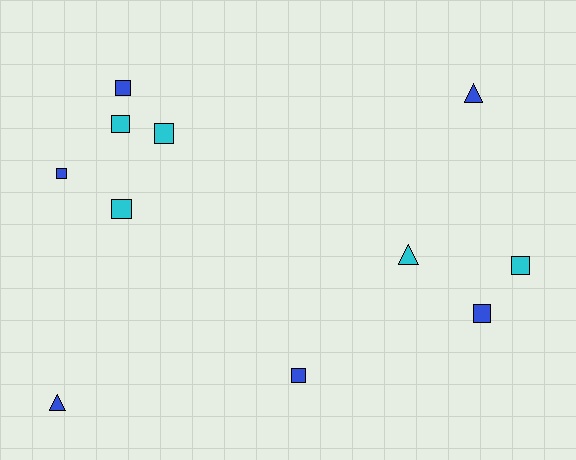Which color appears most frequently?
Blue, with 6 objects.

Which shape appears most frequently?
Square, with 8 objects.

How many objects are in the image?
There are 11 objects.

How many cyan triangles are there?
There is 1 cyan triangle.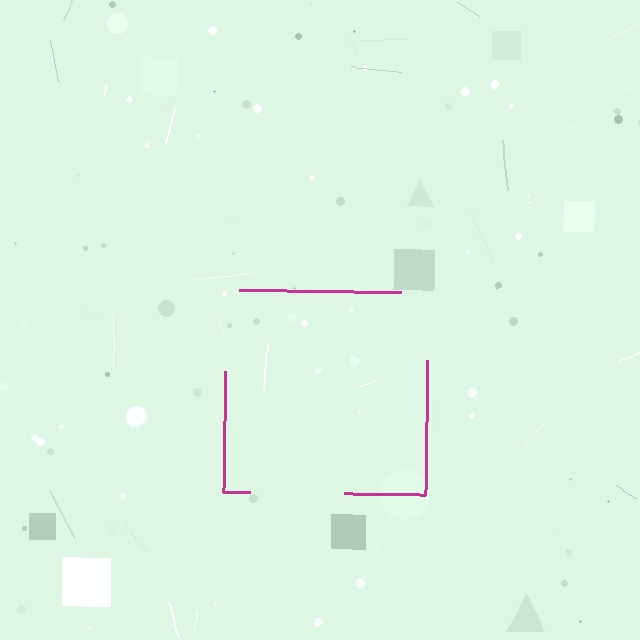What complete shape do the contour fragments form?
The contour fragments form a square.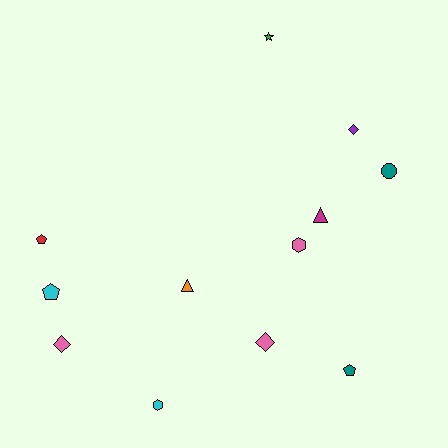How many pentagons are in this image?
There are 3 pentagons.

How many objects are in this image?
There are 12 objects.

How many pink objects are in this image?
There are 3 pink objects.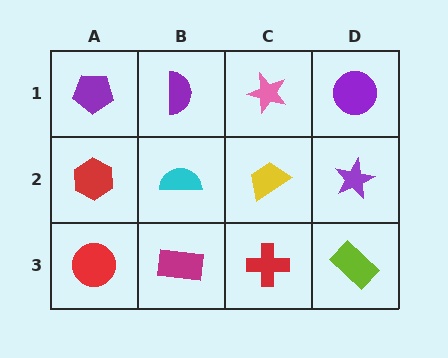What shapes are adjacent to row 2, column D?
A purple circle (row 1, column D), a lime rectangle (row 3, column D), a yellow trapezoid (row 2, column C).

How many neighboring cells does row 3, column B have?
3.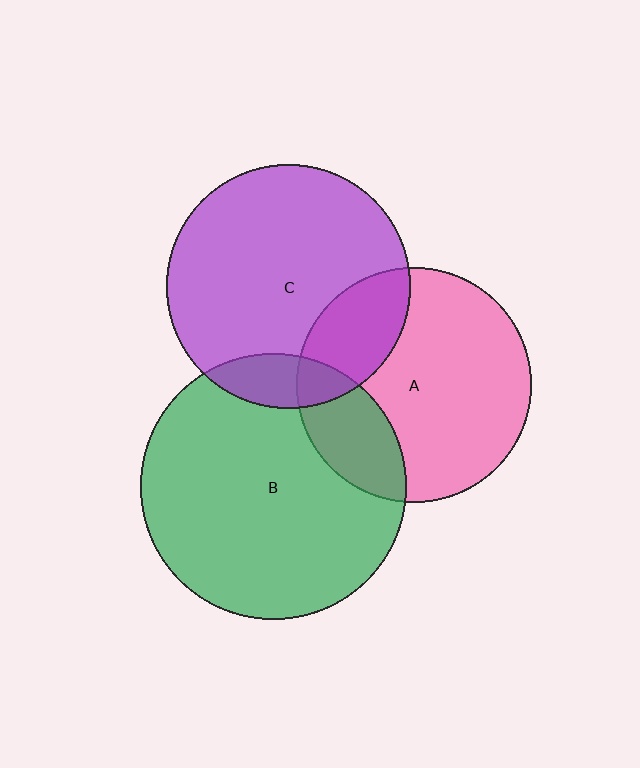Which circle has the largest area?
Circle B (green).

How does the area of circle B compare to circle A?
Approximately 1.3 times.